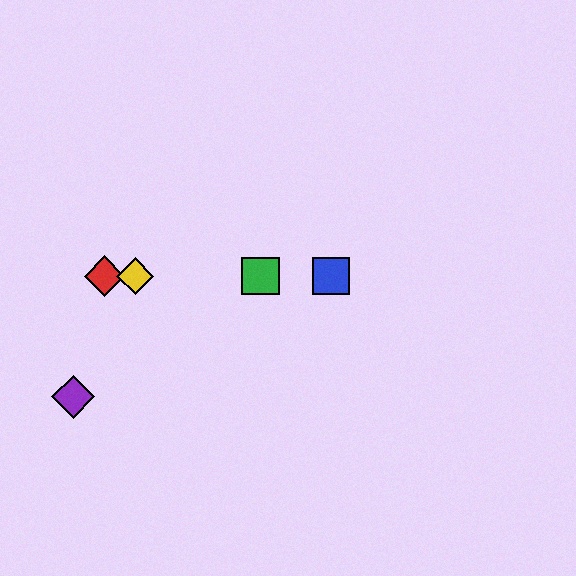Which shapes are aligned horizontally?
The red diamond, the blue square, the green square, the yellow diamond are aligned horizontally.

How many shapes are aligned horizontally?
4 shapes (the red diamond, the blue square, the green square, the yellow diamond) are aligned horizontally.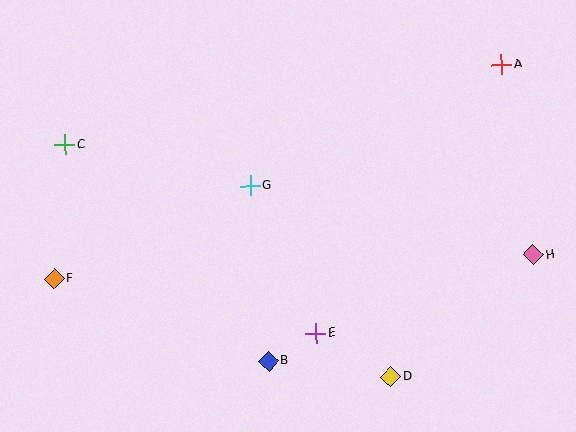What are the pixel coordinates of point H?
Point H is at (533, 255).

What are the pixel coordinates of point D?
Point D is at (391, 377).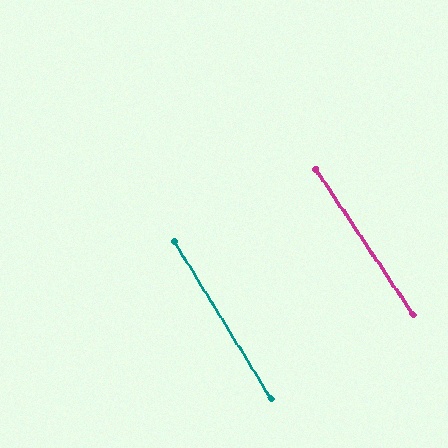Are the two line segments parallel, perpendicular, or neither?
Parallel — their directions differ by only 2.0°.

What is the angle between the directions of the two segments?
Approximately 2 degrees.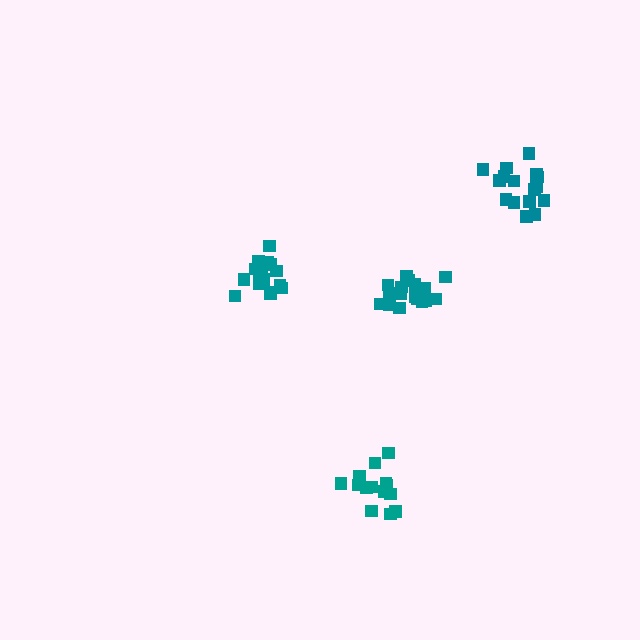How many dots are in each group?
Group 1: 17 dots, Group 2: 19 dots, Group 3: 14 dots, Group 4: 16 dots (66 total).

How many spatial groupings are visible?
There are 4 spatial groupings.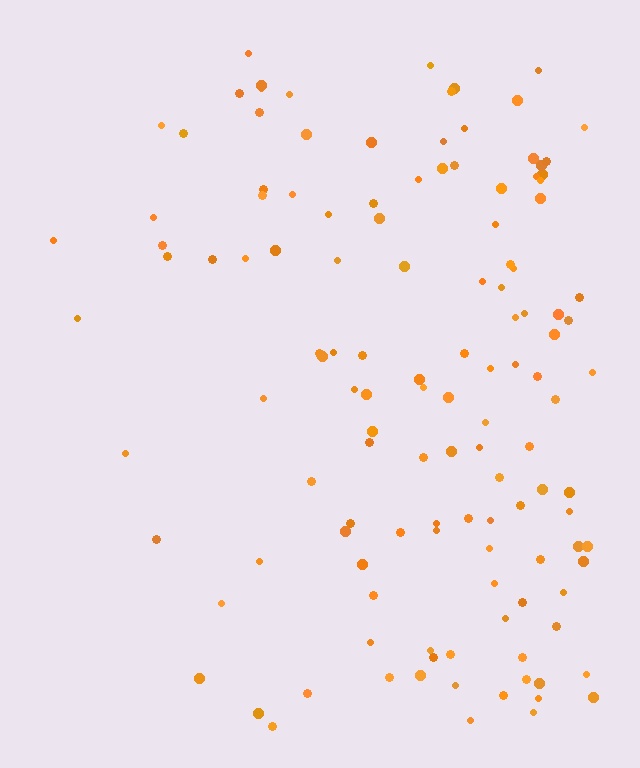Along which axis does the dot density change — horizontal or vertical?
Horizontal.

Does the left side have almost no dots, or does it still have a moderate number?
Still a moderate number, just noticeably fewer than the right.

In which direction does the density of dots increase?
From left to right, with the right side densest.